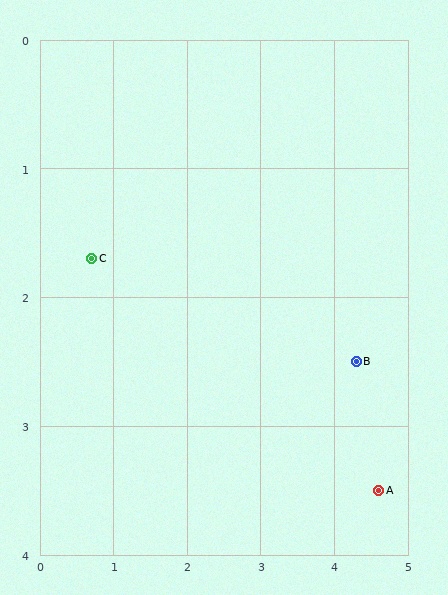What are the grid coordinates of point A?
Point A is at approximately (4.6, 3.5).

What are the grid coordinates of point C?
Point C is at approximately (0.7, 1.7).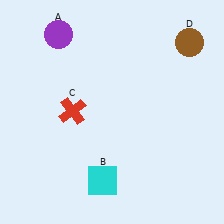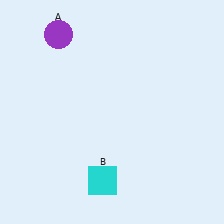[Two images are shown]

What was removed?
The brown circle (D), the red cross (C) were removed in Image 2.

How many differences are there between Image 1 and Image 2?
There are 2 differences between the two images.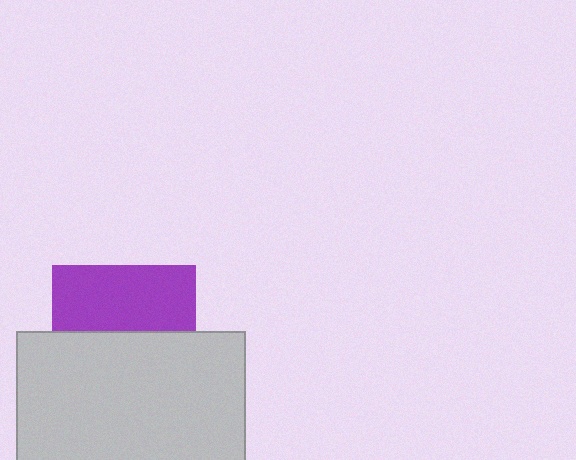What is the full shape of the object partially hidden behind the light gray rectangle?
The partially hidden object is a purple square.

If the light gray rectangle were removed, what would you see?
You would see the complete purple square.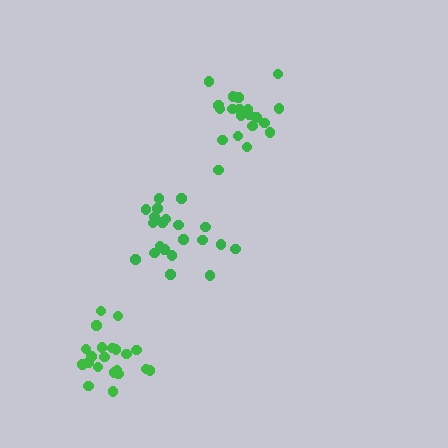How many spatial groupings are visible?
There are 3 spatial groupings.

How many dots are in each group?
Group 1: 21 dots, Group 2: 21 dots, Group 3: 20 dots (62 total).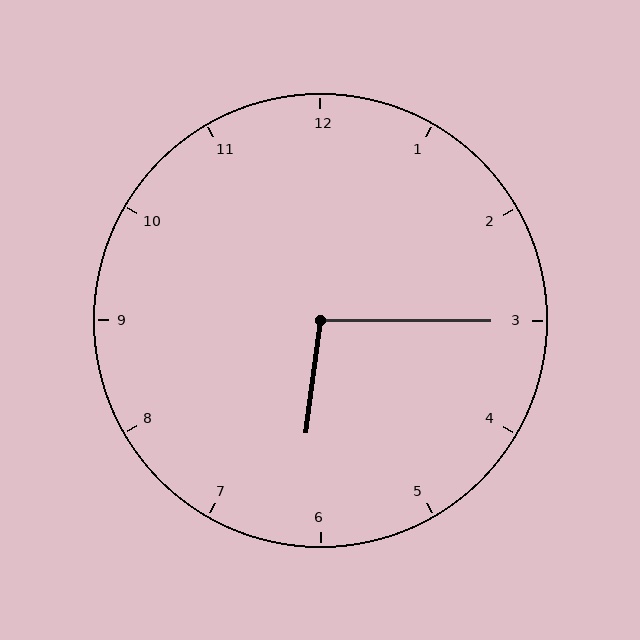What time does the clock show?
6:15.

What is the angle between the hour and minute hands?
Approximately 98 degrees.